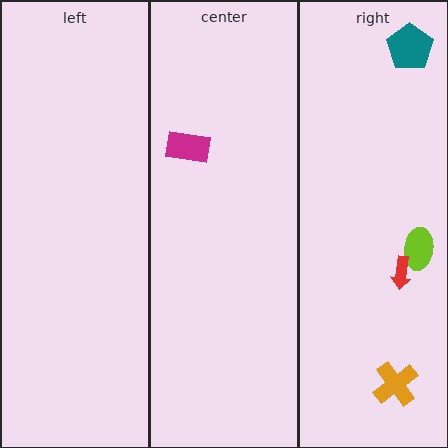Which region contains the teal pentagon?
The right region.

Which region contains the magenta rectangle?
The center region.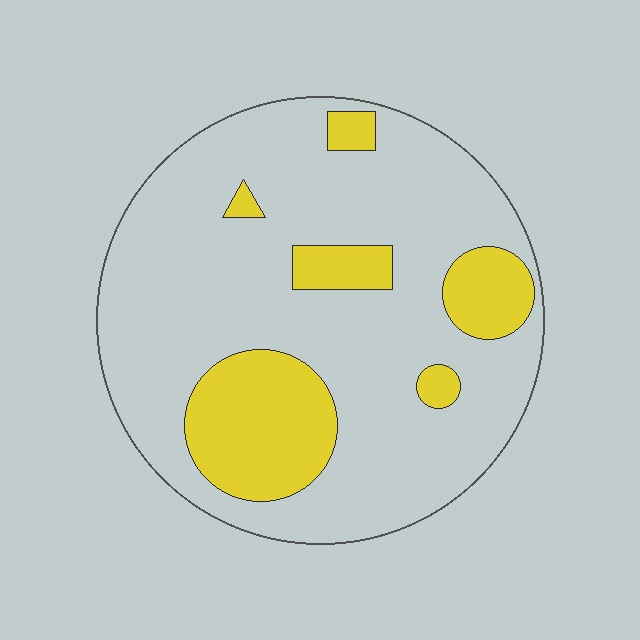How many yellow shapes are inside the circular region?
6.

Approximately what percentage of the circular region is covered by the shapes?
Approximately 20%.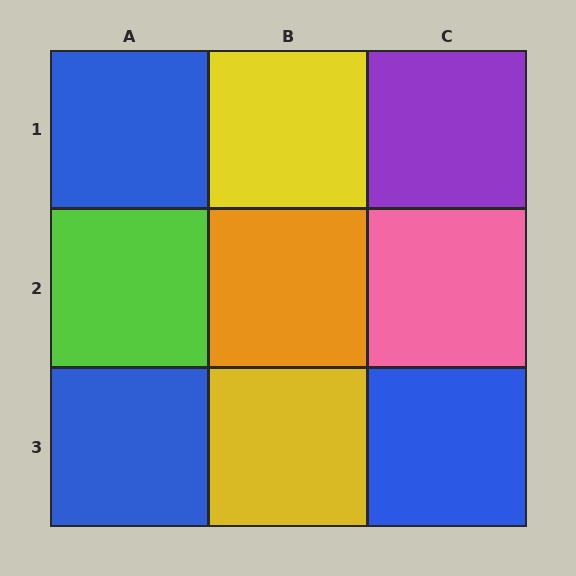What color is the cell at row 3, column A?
Blue.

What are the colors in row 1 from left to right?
Blue, yellow, purple.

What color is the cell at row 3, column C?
Blue.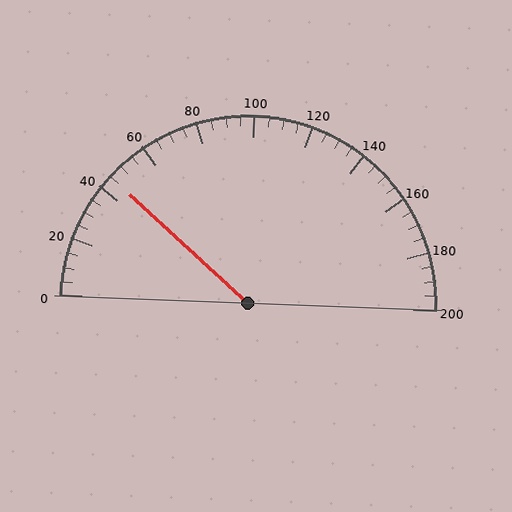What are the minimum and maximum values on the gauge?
The gauge ranges from 0 to 200.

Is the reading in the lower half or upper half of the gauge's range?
The reading is in the lower half of the range (0 to 200).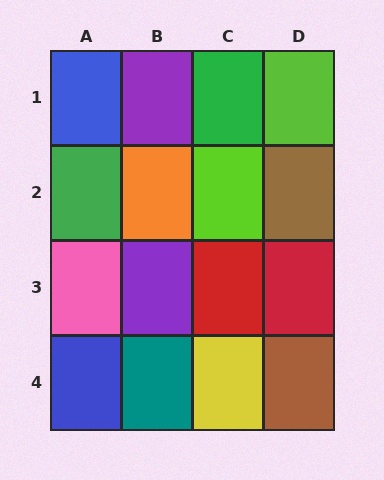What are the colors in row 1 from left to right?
Blue, purple, green, lime.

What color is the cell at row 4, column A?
Blue.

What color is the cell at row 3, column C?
Red.